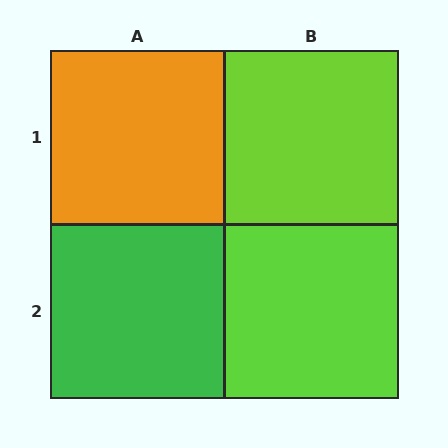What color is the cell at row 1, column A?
Orange.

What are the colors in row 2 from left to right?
Green, lime.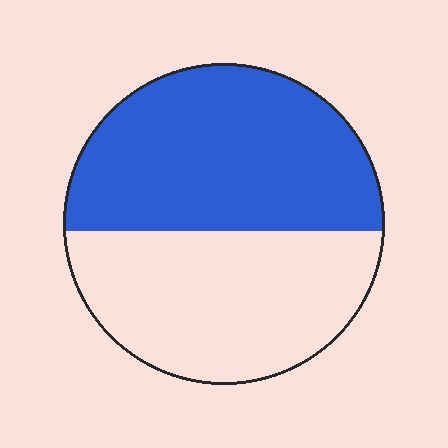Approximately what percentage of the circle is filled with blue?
Approximately 55%.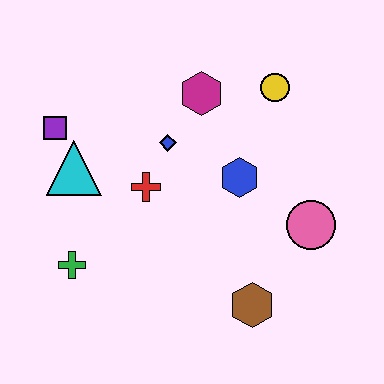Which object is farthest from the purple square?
The pink circle is farthest from the purple square.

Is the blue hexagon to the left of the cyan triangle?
No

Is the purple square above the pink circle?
Yes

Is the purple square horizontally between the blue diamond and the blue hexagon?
No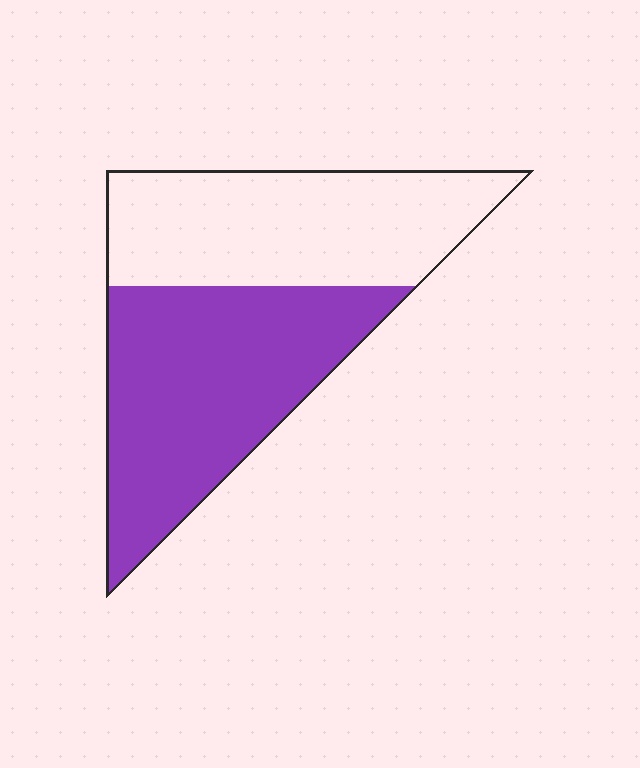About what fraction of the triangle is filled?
About one half (1/2).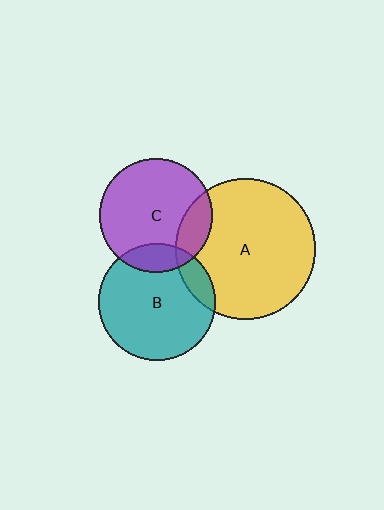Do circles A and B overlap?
Yes.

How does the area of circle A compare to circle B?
Approximately 1.4 times.